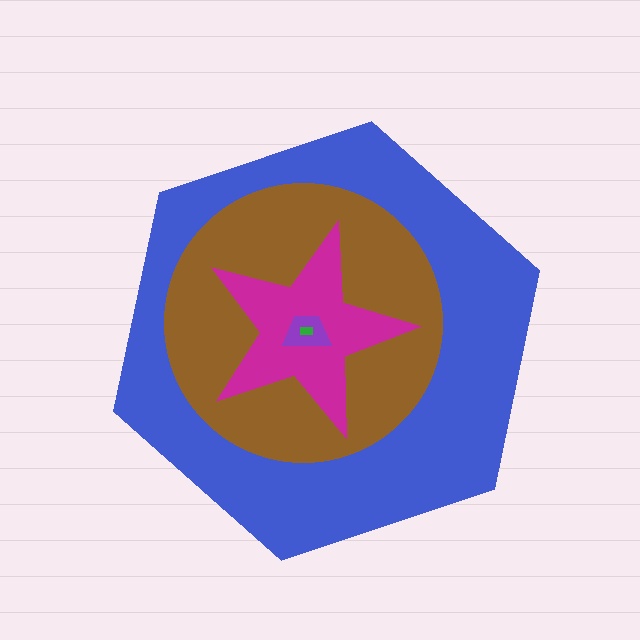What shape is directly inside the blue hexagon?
The brown circle.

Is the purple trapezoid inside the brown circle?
Yes.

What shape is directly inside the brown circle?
The magenta star.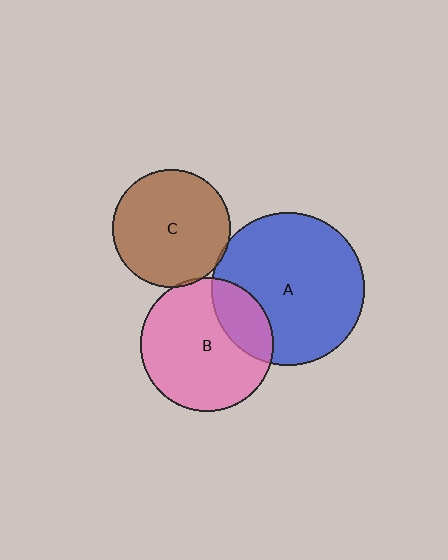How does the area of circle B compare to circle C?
Approximately 1.3 times.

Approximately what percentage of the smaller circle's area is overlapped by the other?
Approximately 25%.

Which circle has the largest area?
Circle A (blue).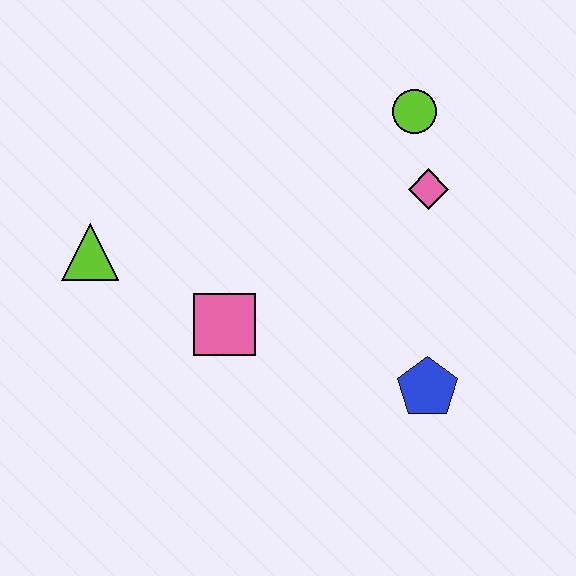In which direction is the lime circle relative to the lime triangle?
The lime circle is to the right of the lime triangle.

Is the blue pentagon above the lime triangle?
No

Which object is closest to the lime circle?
The pink diamond is closest to the lime circle.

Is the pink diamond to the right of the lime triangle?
Yes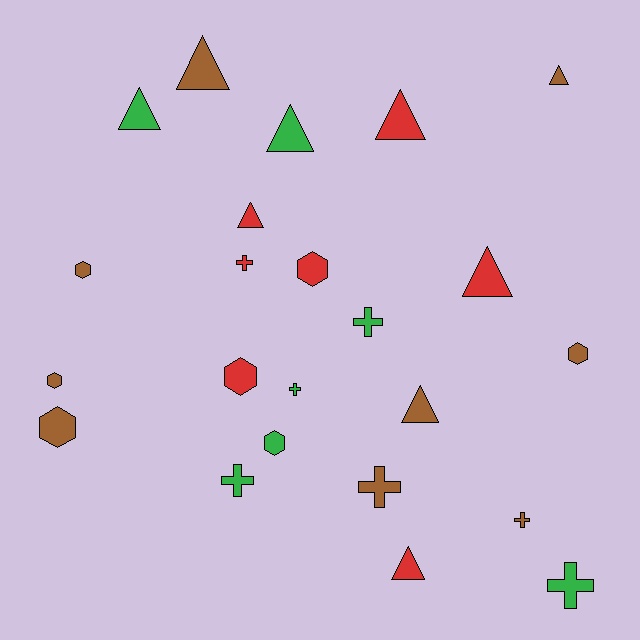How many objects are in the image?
There are 23 objects.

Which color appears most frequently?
Brown, with 9 objects.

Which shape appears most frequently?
Triangle, with 9 objects.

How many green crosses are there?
There are 4 green crosses.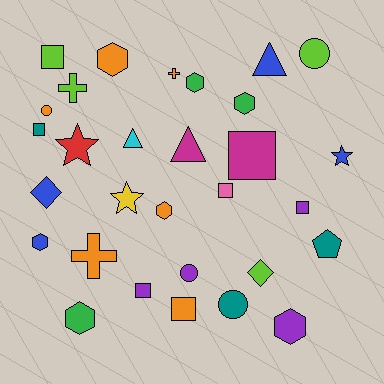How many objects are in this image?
There are 30 objects.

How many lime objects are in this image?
There are 4 lime objects.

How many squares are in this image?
There are 7 squares.